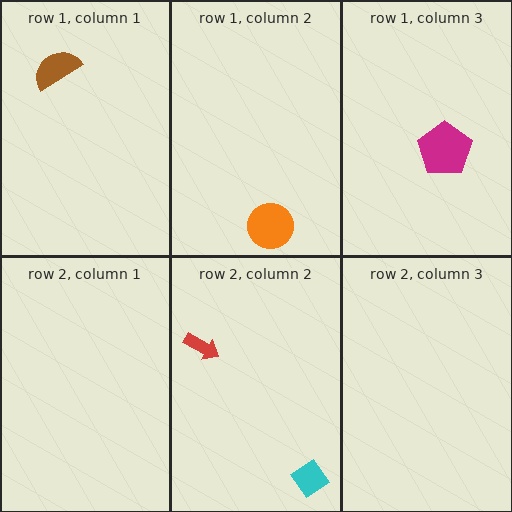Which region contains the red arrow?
The row 2, column 2 region.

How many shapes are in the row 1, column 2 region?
1.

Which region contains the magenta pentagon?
The row 1, column 3 region.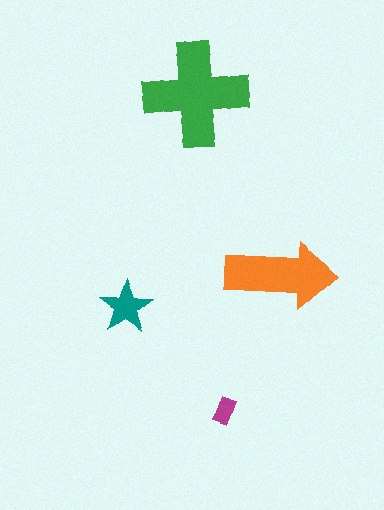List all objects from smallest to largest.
The magenta rectangle, the teal star, the orange arrow, the green cross.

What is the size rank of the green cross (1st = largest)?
1st.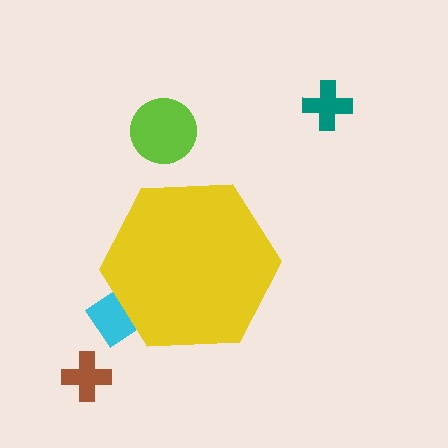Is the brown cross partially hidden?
No, the brown cross is fully visible.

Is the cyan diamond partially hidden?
Yes, the cyan diamond is partially hidden behind the yellow hexagon.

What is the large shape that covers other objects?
A yellow hexagon.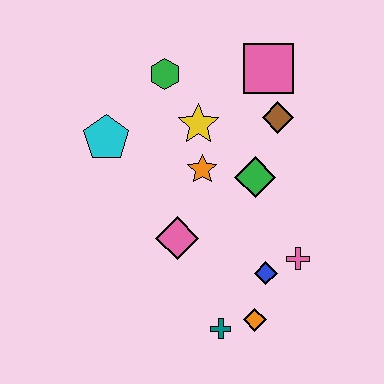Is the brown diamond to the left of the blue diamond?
No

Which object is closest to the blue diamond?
The pink cross is closest to the blue diamond.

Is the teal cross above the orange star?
No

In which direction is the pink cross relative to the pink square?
The pink cross is below the pink square.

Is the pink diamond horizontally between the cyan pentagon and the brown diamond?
Yes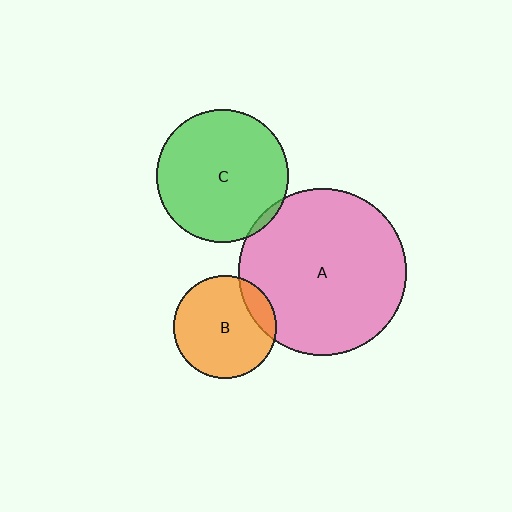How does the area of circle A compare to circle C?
Approximately 1.6 times.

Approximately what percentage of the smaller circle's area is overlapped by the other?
Approximately 5%.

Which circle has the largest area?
Circle A (pink).